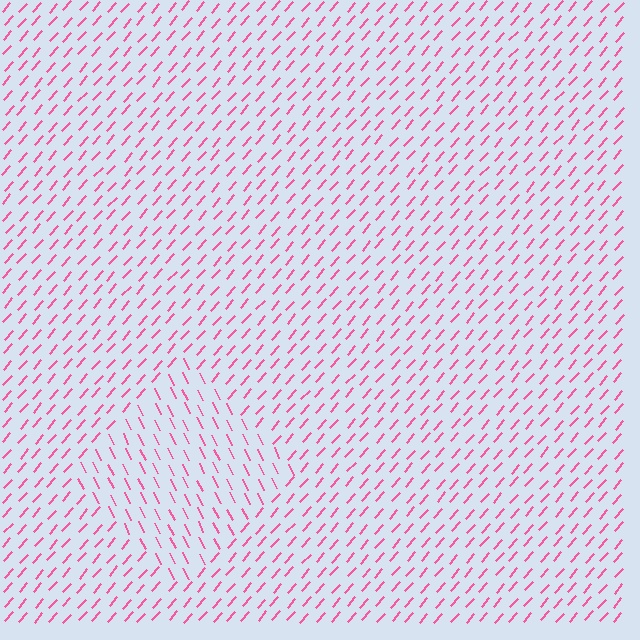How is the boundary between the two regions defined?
The boundary is defined purely by a change in line orientation (approximately 68 degrees difference). All lines are the same color and thickness.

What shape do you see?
I see a diamond.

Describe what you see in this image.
The image is filled with small pink line segments. A diamond region in the image has lines oriented differently from the surrounding lines, creating a visible texture boundary.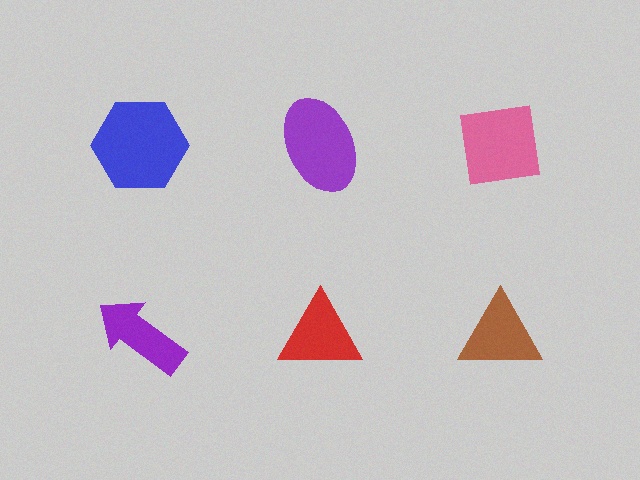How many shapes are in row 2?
3 shapes.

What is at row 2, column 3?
A brown triangle.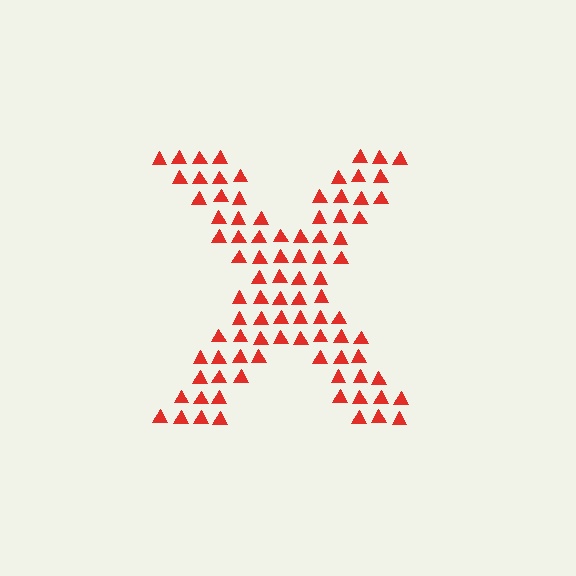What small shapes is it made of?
It is made of small triangles.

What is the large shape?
The large shape is the letter X.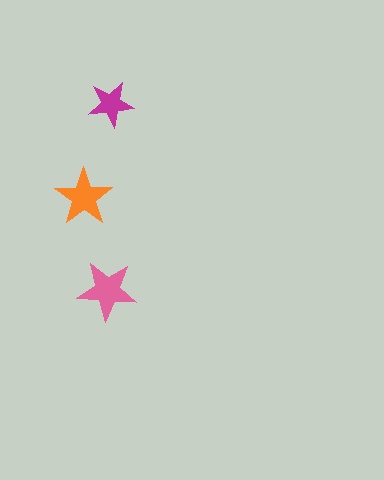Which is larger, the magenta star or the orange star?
The orange one.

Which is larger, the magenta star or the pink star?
The pink one.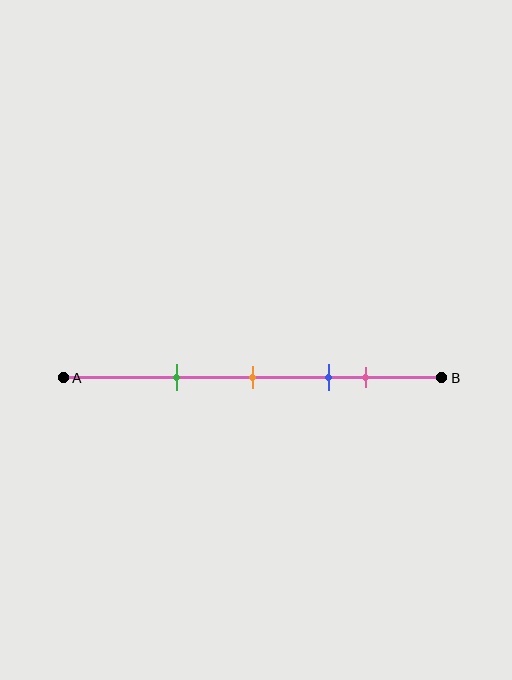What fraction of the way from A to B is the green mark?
The green mark is approximately 30% (0.3) of the way from A to B.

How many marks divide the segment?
There are 4 marks dividing the segment.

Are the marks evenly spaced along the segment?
No, the marks are not evenly spaced.